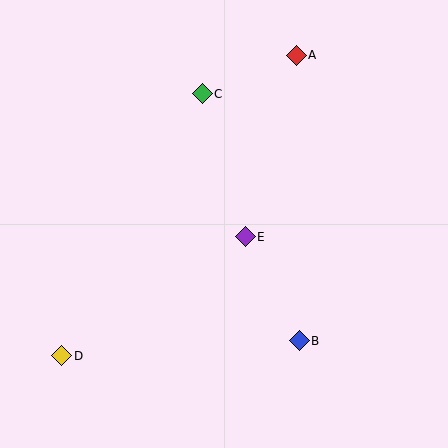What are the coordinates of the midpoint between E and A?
The midpoint between E and A is at (271, 146).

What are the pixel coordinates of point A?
Point A is at (296, 55).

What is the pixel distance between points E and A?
The distance between E and A is 189 pixels.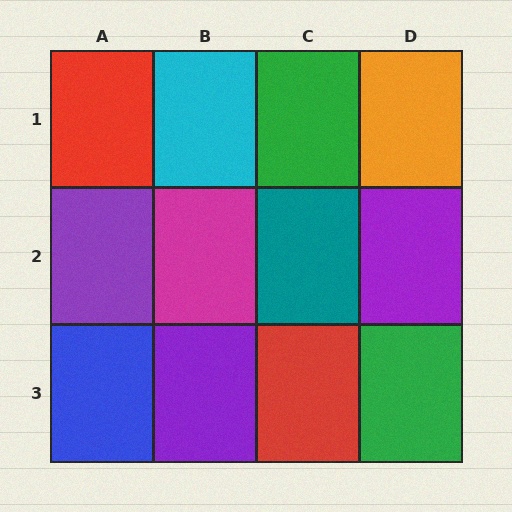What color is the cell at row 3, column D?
Green.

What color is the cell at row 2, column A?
Purple.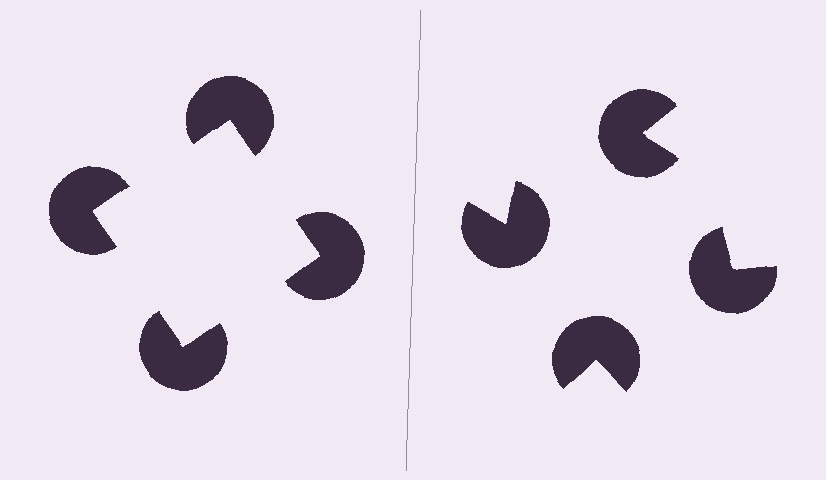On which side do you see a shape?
An illusory square appears on the left side. On the right side the wedge cuts are rotated, so no coherent shape forms.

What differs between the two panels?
The pac-man discs are positioned identically on both sides; only the wedge orientations differ. On the left they align to a square; on the right they are misaligned.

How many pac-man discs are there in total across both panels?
8 — 4 on each side.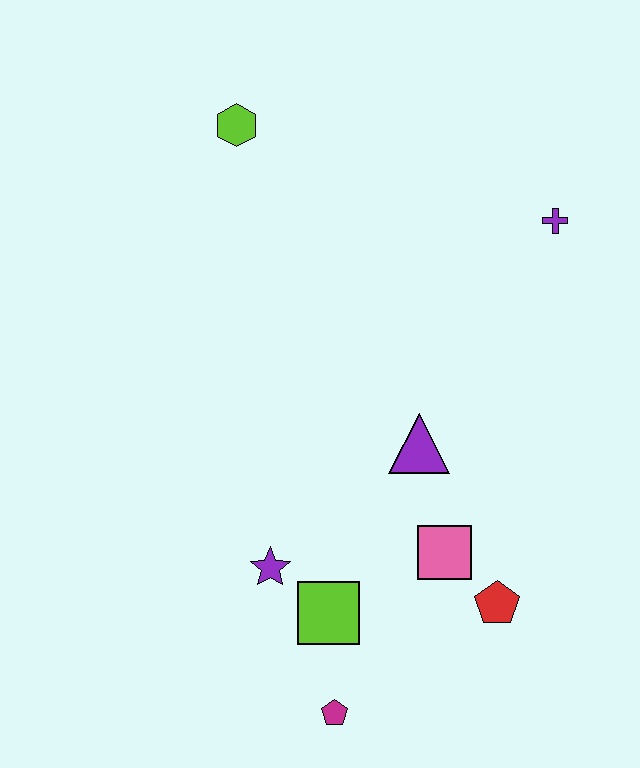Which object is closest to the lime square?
The purple star is closest to the lime square.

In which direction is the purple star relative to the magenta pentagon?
The purple star is above the magenta pentagon.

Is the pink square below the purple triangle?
Yes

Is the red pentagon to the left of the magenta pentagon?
No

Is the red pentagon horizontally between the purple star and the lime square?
No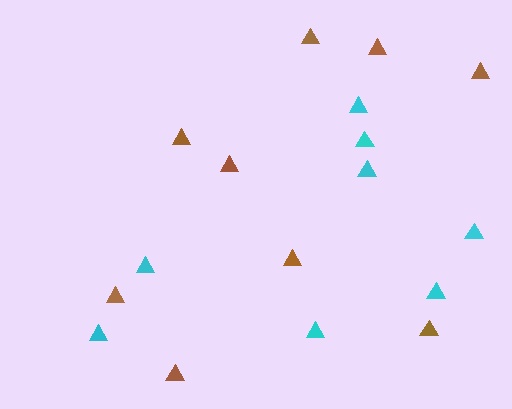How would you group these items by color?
There are 2 groups: one group of brown triangles (9) and one group of cyan triangles (8).